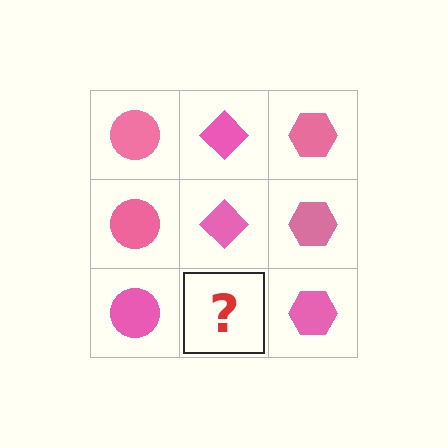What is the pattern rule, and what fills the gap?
The rule is that each column has a consistent shape. The gap should be filled with a pink diamond.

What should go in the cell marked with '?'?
The missing cell should contain a pink diamond.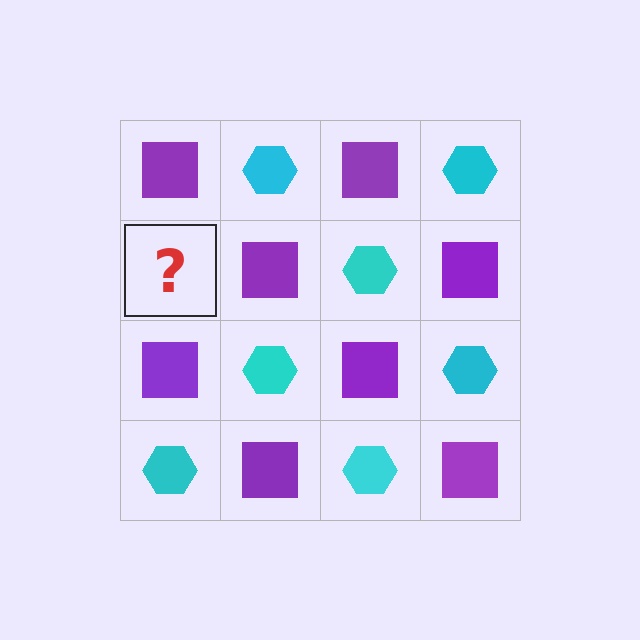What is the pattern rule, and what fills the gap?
The rule is that it alternates purple square and cyan hexagon in a checkerboard pattern. The gap should be filled with a cyan hexagon.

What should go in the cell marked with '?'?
The missing cell should contain a cyan hexagon.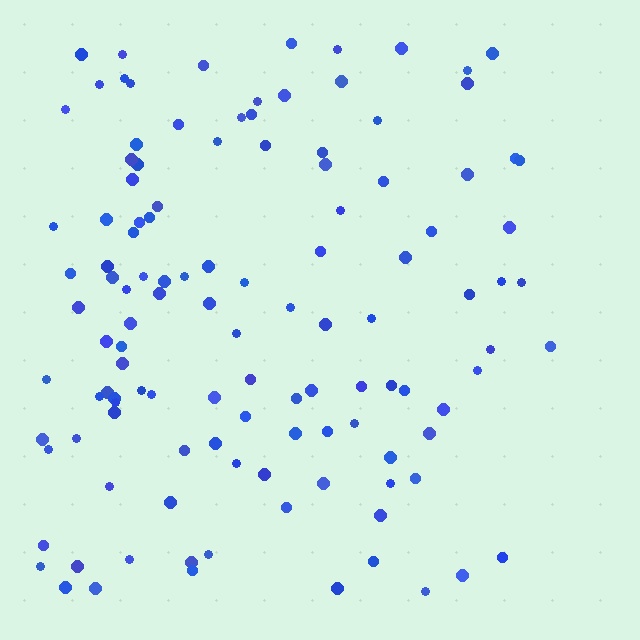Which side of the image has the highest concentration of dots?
The left.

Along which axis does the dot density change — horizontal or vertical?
Horizontal.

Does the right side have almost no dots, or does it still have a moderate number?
Still a moderate number, just noticeably fewer than the left.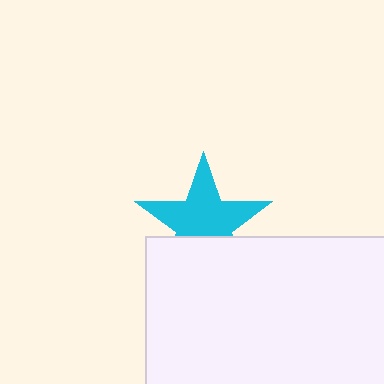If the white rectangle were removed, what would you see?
You would see the complete cyan star.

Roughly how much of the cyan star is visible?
Most of it is visible (roughly 66%).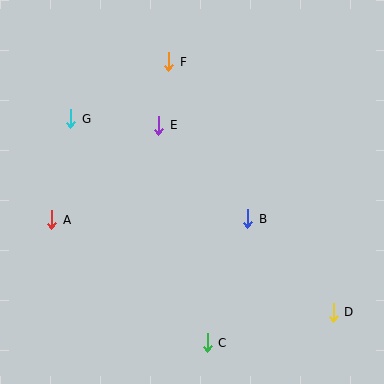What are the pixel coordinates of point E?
Point E is at (159, 125).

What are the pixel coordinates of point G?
Point G is at (71, 119).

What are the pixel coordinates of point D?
Point D is at (333, 312).